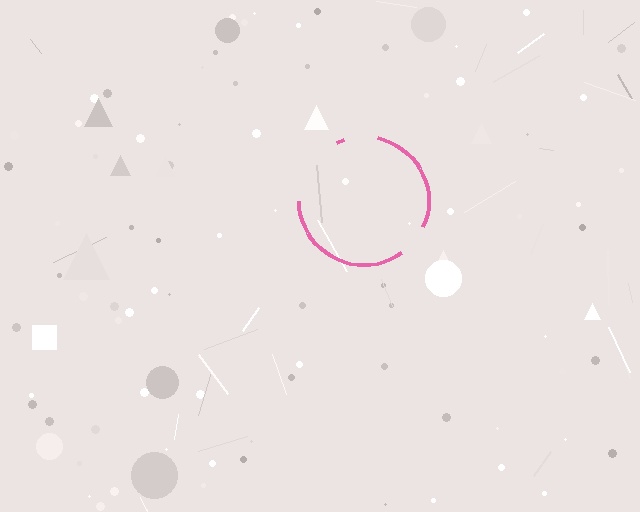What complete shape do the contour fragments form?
The contour fragments form a circle.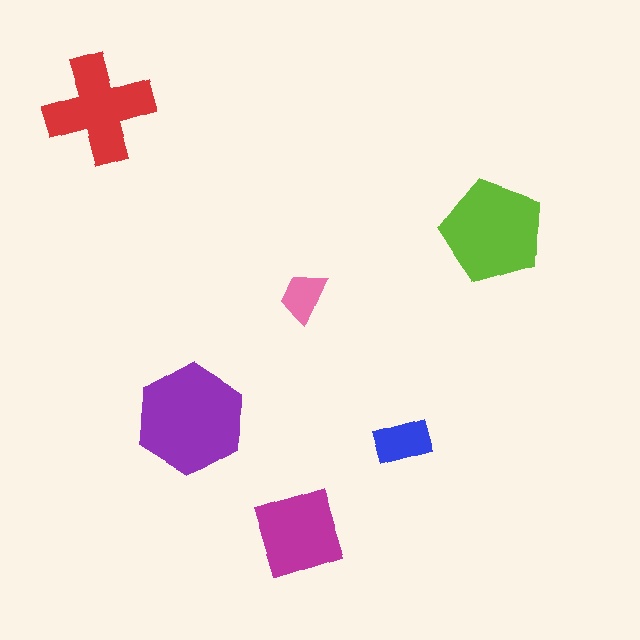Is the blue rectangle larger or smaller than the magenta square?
Smaller.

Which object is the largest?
The purple hexagon.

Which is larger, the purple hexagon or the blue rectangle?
The purple hexagon.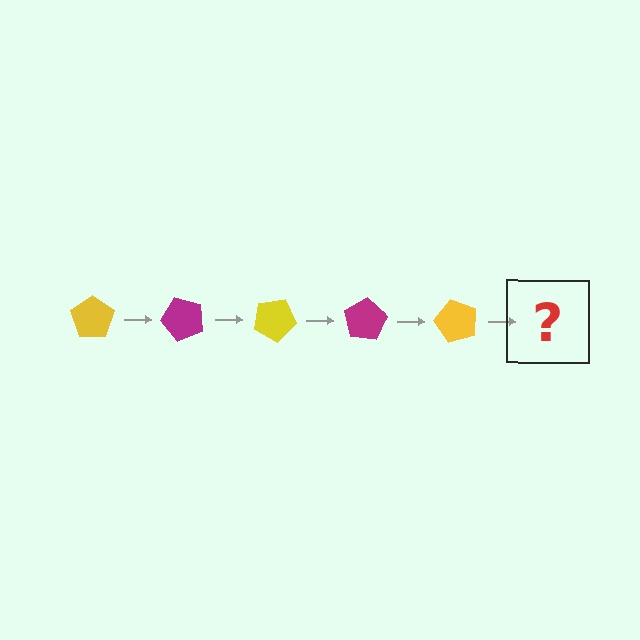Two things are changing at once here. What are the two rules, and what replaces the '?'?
The two rules are that it rotates 50 degrees each step and the color cycles through yellow and magenta. The '?' should be a magenta pentagon, rotated 250 degrees from the start.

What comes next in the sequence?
The next element should be a magenta pentagon, rotated 250 degrees from the start.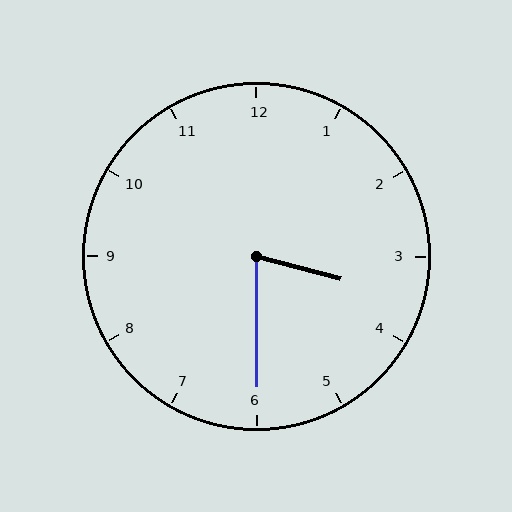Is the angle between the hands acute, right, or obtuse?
It is acute.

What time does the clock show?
3:30.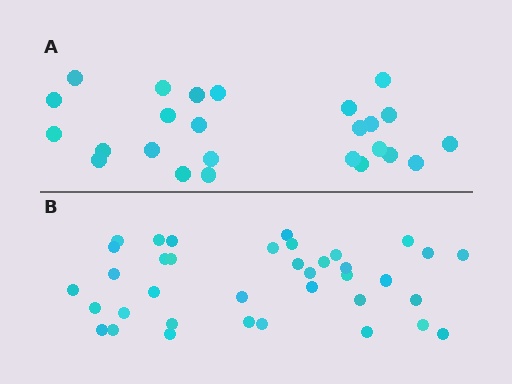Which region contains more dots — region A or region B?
Region B (the bottom region) has more dots.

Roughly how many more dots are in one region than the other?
Region B has roughly 12 or so more dots than region A.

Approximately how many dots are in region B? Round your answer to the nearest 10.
About 40 dots. (The exact count is 37, which rounds to 40.)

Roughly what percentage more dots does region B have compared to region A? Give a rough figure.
About 50% more.